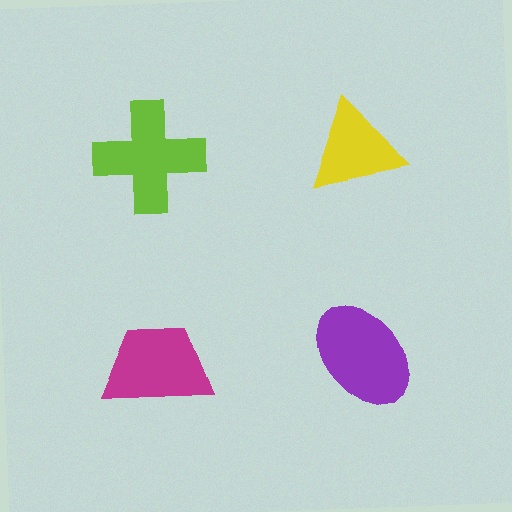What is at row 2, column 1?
A magenta trapezoid.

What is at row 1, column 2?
A yellow triangle.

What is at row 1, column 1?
A lime cross.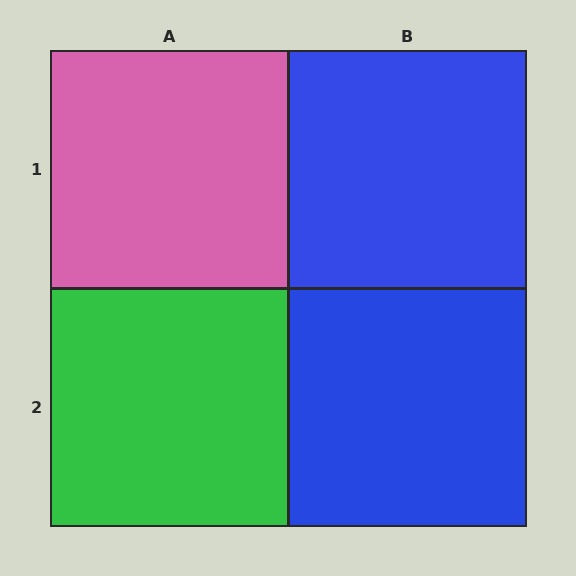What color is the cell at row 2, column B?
Blue.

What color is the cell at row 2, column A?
Green.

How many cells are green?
1 cell is green.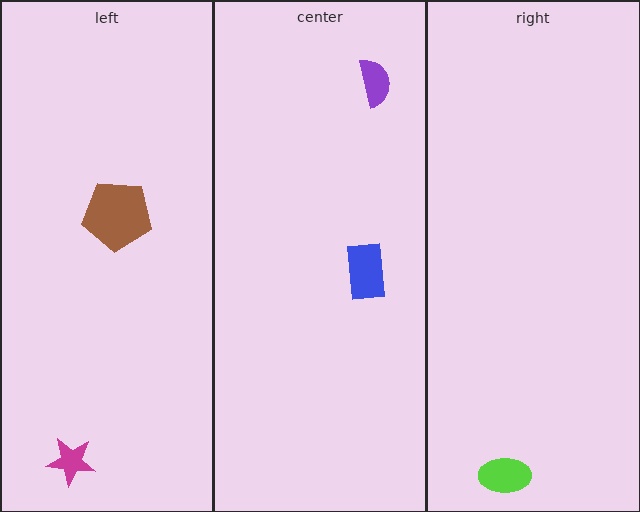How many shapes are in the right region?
1.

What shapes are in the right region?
The lime ellipse.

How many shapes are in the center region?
2.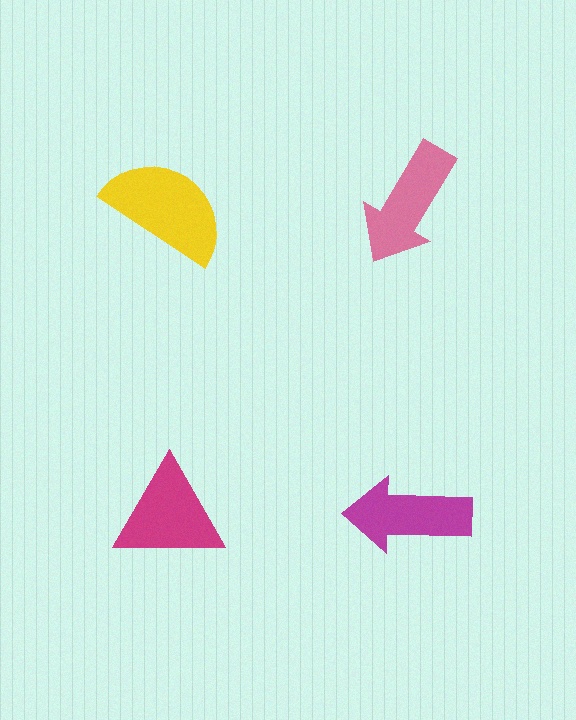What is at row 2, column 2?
A magenta arrow.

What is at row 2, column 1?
A magenta triangle.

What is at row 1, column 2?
A pink arrow.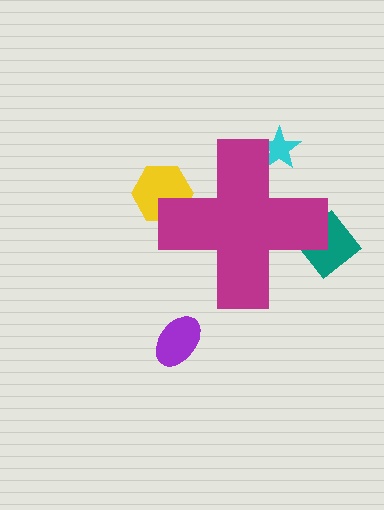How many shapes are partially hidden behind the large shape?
3 shapes are partially hidden.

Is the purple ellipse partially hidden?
No, the purple ellipse is fully visible.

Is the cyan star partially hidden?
Yes, the cyan star is partially hidden behind the magenta cross.